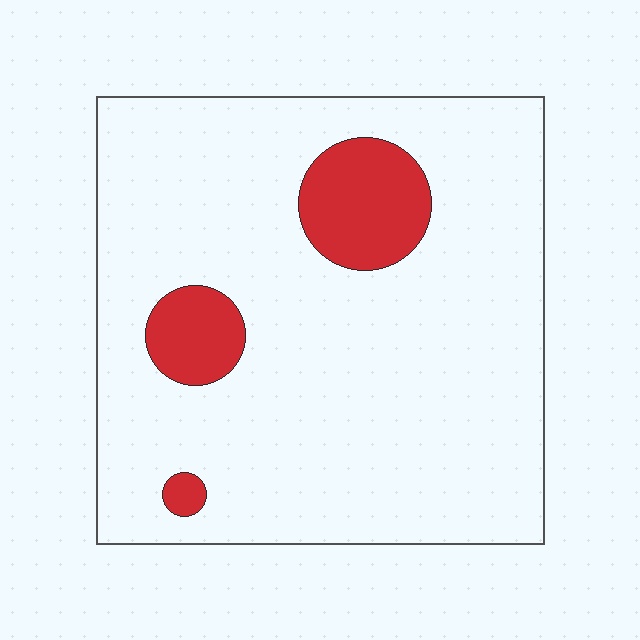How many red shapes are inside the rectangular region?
3.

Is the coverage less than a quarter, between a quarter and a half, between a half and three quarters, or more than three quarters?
Less than a quarter.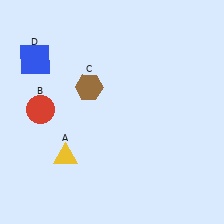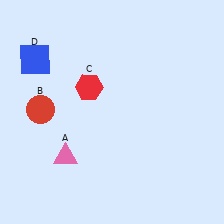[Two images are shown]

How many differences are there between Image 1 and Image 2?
There are 2 differences between the two images.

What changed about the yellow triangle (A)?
In Image 1, A is yellow. In Image 2, it changed to pink.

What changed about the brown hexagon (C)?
In Image 1, C is brown. In Image 2, it changed to red.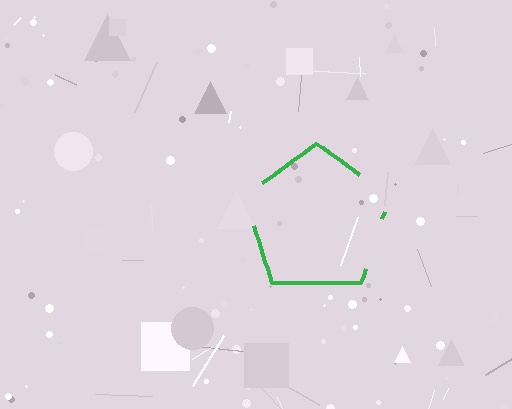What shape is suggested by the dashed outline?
The dashed outline suggests a pentagon.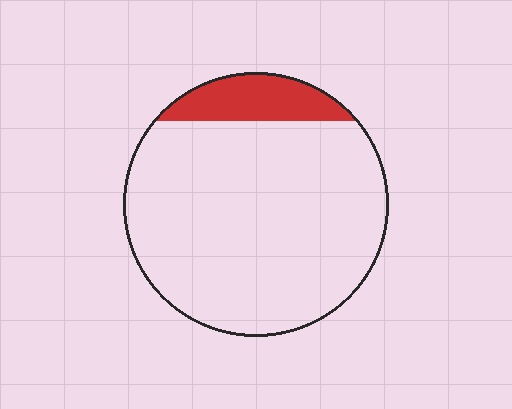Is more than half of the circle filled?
No.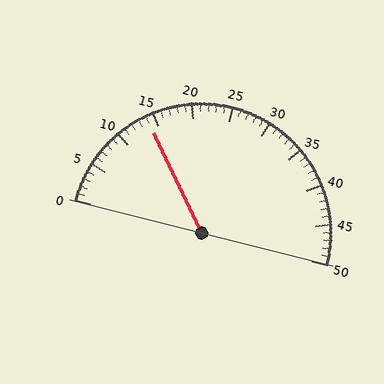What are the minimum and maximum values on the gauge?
The gauge ranges from 0 to 50.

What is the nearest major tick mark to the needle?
The nearest major tick mark is 15.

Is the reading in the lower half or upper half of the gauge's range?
The reading is in the lower half of the range (0 to 50).